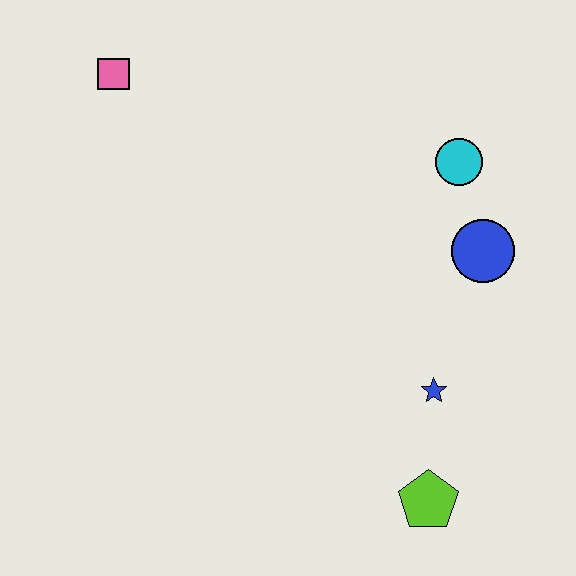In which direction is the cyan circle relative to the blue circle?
The cyan circle is above the blue circle.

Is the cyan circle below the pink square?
Yes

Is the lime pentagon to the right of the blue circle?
No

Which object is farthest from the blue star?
The pink square is farthest from the blue star.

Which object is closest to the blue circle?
The cyan circle is closest to the blue circle.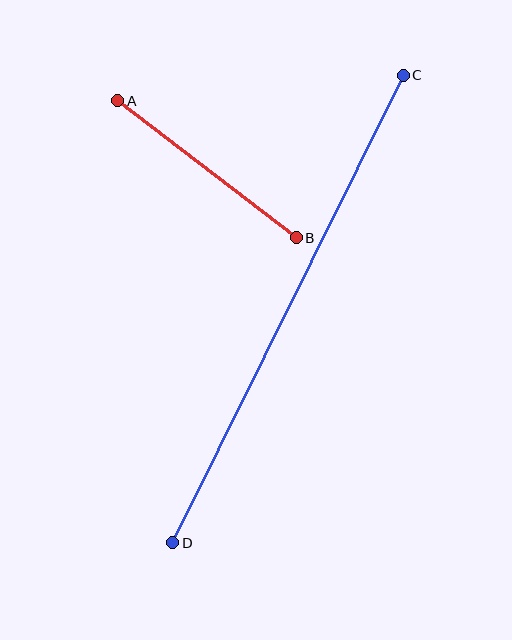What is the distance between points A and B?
The distance is approximately 225 pixels.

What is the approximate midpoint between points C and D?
The midpoint is at approximately (288, 309) pixels.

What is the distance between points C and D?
The distance is approximately 521 pixels.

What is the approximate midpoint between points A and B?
The midpoint is at approximately (207, 169) pixels.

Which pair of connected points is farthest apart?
Points C and D are farthest apart.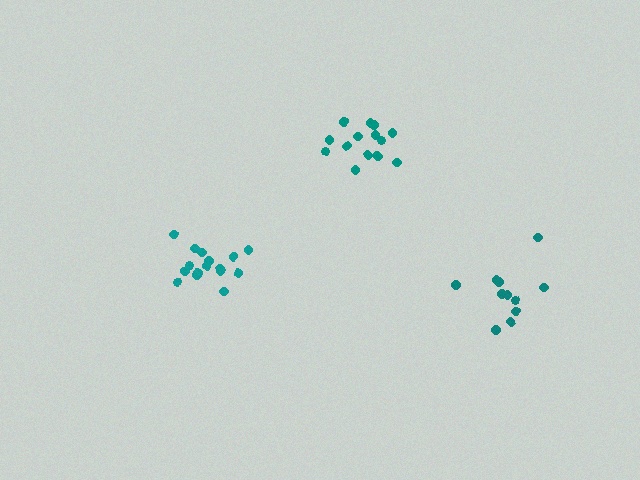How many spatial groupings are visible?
There are 3 spatial groupings.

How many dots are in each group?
Group 1: 14 dots, Group 2: 16 dots, Group 3: 11 dots (41 total).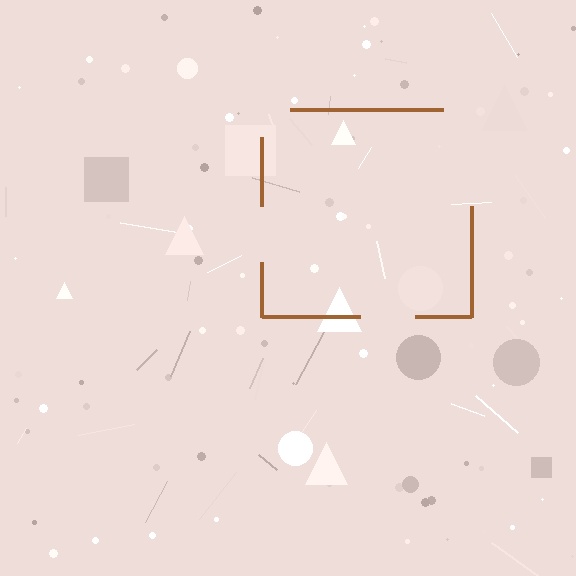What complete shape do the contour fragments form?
The contour fragments form a square.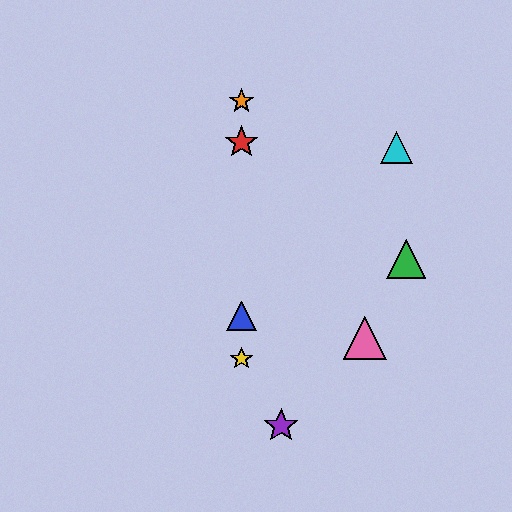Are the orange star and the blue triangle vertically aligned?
Yes, both are at x≈241.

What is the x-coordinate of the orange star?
The orange star is at x≈241.